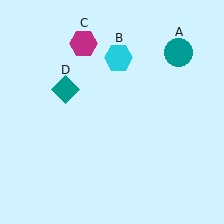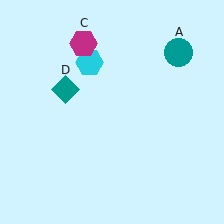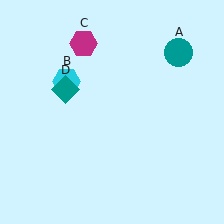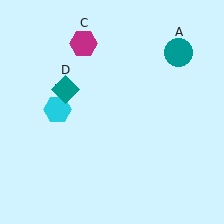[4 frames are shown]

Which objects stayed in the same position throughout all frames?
Teal circle (object A) and magenta hexagon (object C) and teal diamond (object D) remained stationary.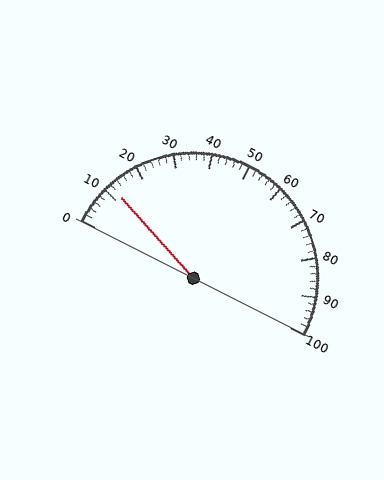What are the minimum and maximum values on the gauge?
The gauge ranges from 0 to 100.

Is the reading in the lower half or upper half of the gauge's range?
The reading is in the lower half of the range (0 to 100).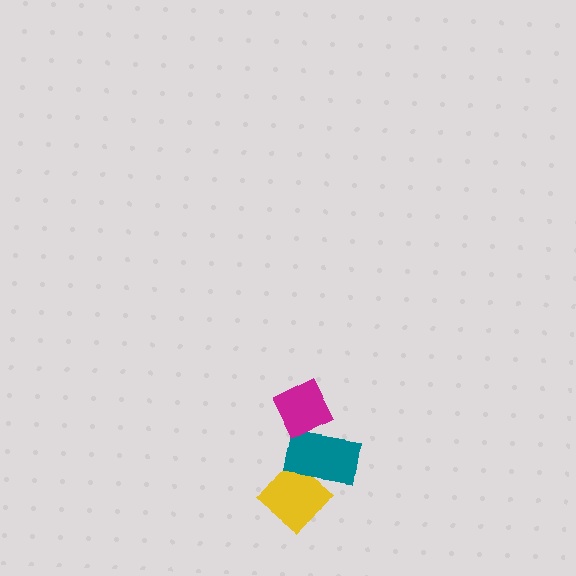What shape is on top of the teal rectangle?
The magenta diamond is on top of the teal rectangle.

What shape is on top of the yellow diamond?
The teal rectangle is on top of the yellow diamond.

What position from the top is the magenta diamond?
The magenta diamond is 1st from the top.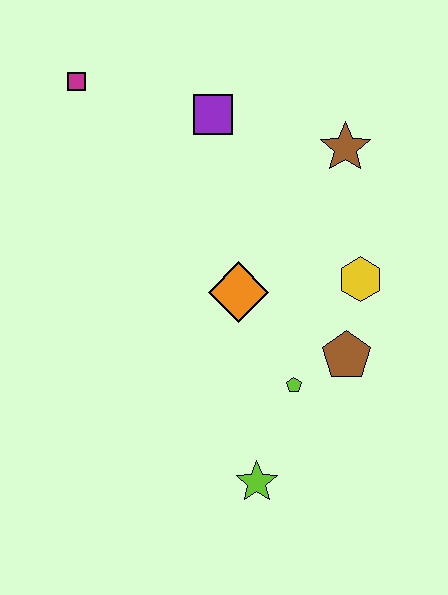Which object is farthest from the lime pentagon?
The magenta square is farthest from the lime pentagon.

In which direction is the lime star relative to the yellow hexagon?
The lime star is below the yellow hexagon.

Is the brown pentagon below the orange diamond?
Yes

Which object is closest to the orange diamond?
The lime pentagon is closest to the orange diamond.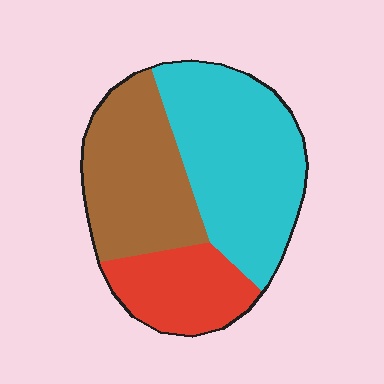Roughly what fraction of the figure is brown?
Brown covers 34% of the figure.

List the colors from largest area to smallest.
From largest to smallest: cyan, brown, red.